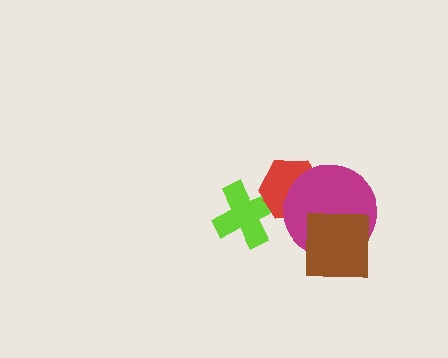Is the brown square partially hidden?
No, no other shape covers it.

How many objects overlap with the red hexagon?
2 objects overlap with the red hexagon.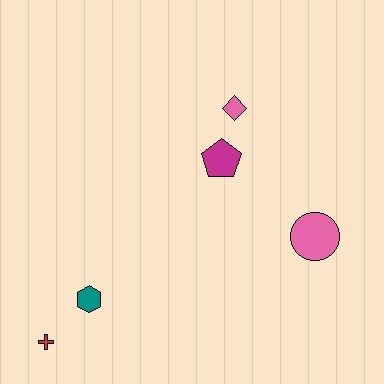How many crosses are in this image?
There is 1 cross.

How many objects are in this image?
There are 5 objects.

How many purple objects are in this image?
There are no purple objects.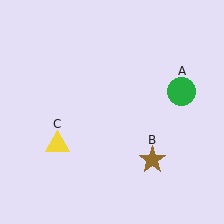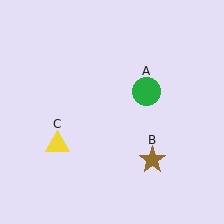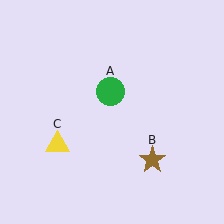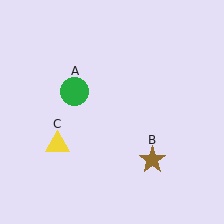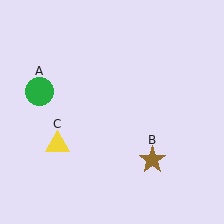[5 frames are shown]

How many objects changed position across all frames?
1 object changed position: green circle (object A).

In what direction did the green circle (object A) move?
The green circle (object A) moved left.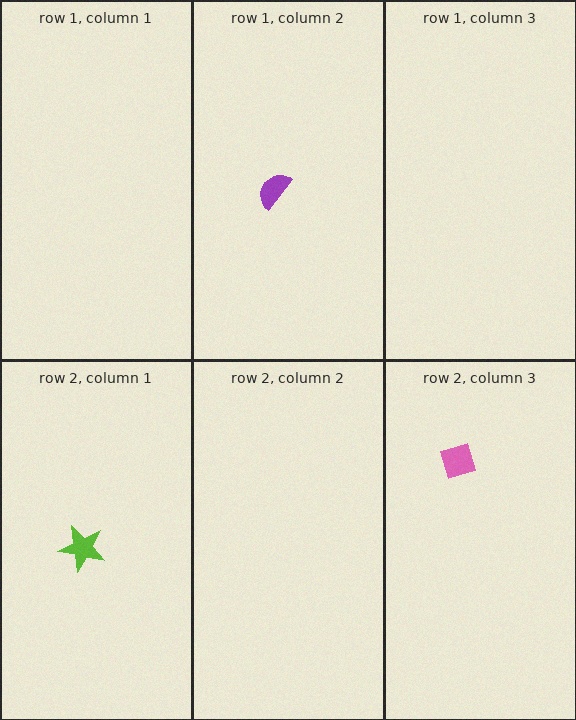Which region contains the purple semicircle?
The row 1, column 2 region.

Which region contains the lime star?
The row 2, column 1 region.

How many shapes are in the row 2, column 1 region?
1.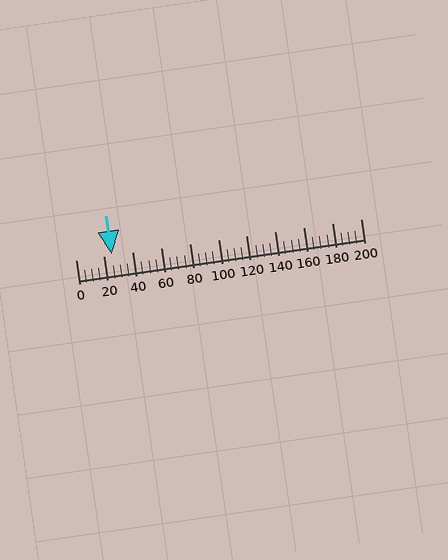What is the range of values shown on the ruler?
The ruler shows values from 0 to 200.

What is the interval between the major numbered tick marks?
The major tick marks are spaced 20 units apart.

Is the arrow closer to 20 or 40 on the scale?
The arrow is closer to 20.